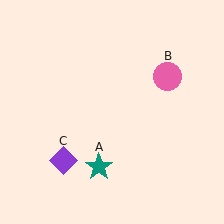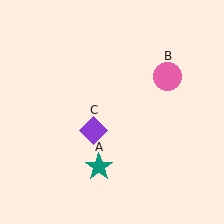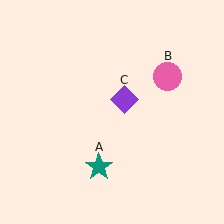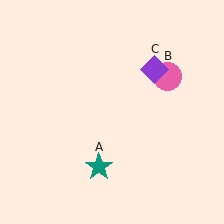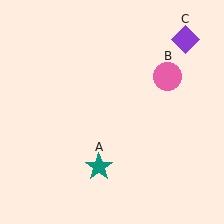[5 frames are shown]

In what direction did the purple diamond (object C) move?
The purple diamond (object C) moved up and to the right.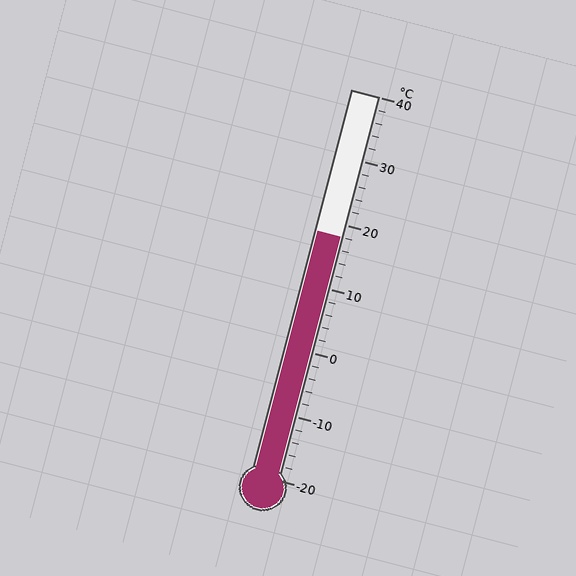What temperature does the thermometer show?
The thermometer shows approximately 18°C.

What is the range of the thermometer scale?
The thermometer scale ranges from -20°C to 40°C.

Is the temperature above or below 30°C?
The temperature is below 30°C.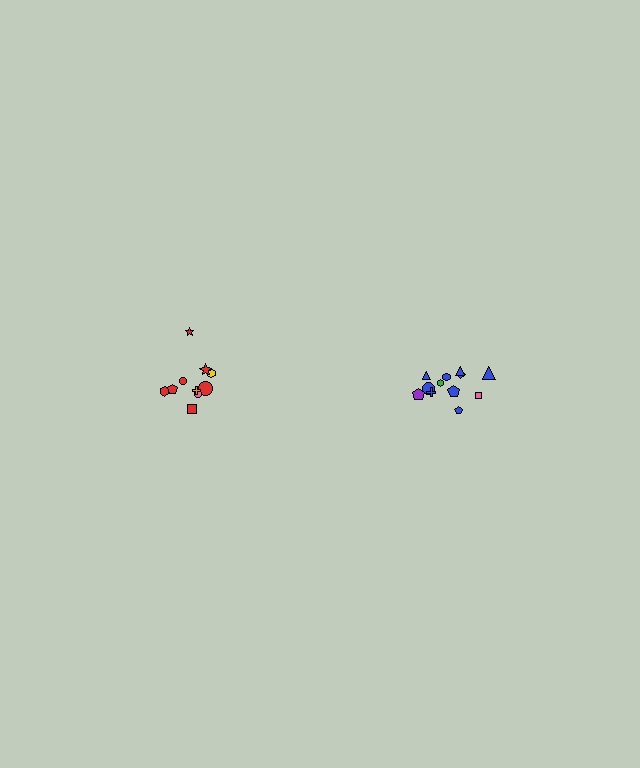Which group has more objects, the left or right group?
The right group.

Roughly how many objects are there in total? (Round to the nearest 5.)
Roughly 20 objects in total.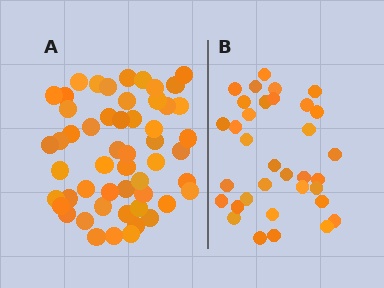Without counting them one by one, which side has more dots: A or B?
Region A (the left region) has more dots.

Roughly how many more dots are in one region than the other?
Region A has approximately 20 more dots than region B.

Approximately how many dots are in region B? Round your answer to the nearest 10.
About 30 dots. (The exact count is 34, which rounds to 30.)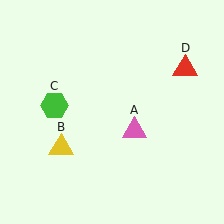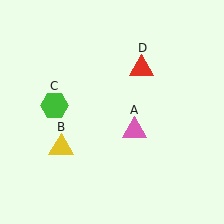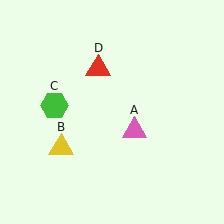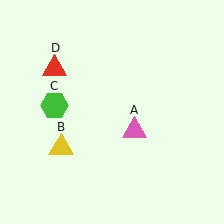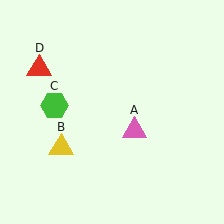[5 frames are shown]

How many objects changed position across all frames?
1 object changed position: red triangle (object D).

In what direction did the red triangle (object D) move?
The red triangle (object D) moved left.